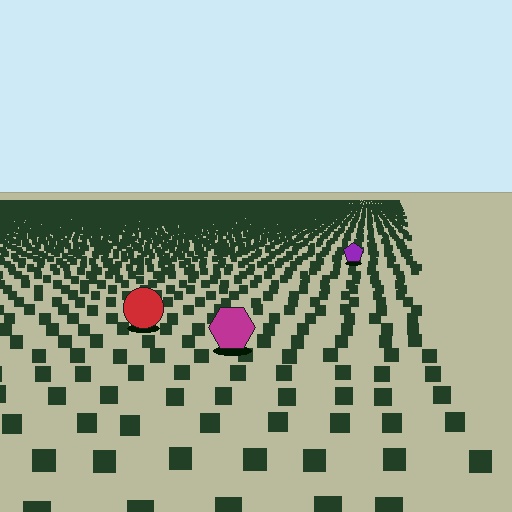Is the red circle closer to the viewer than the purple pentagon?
Yes. The red circle is closer — you can tell from the texture gradient: the ground texture is coarser near it.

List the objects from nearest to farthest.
From nearest to farthest: the magenta hexagon, the red circle, the purple pentagon.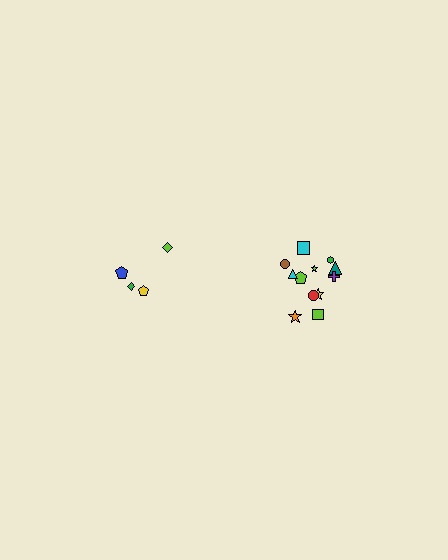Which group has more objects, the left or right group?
The right group.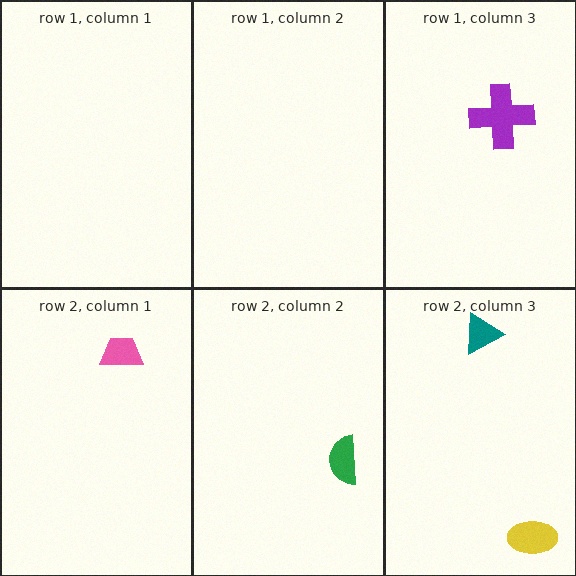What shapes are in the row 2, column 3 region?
The yellow ellipse, the teal triangle.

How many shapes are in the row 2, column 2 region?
1.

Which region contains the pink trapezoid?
The row 2, column 1 region.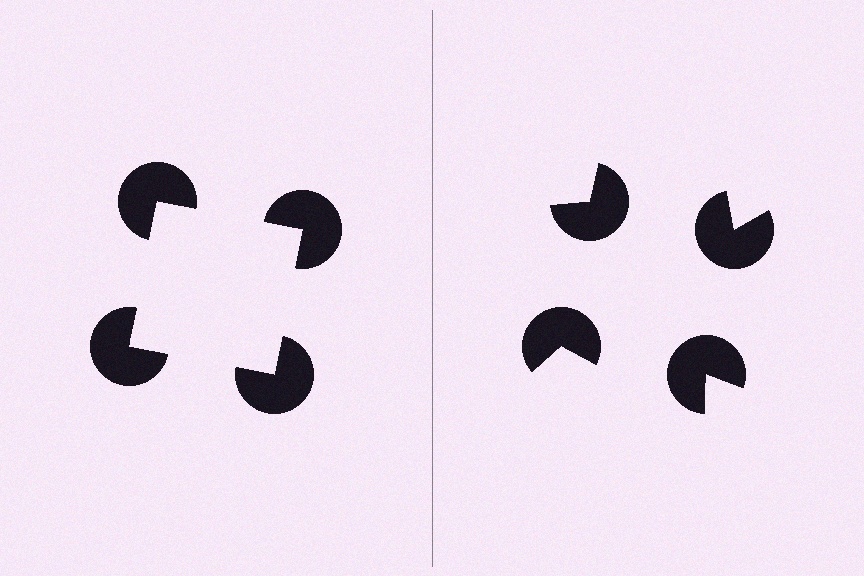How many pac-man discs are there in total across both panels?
8 — 4 on each side.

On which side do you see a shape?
An illusory square appears on the left side. On the right side the wedge cuts are rotated, so no coherent shape forms.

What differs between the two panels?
The pac-man discs are positioned identically on both sides; only the wedge orientations differ. On the left they align to a square; on the right they are misaligned.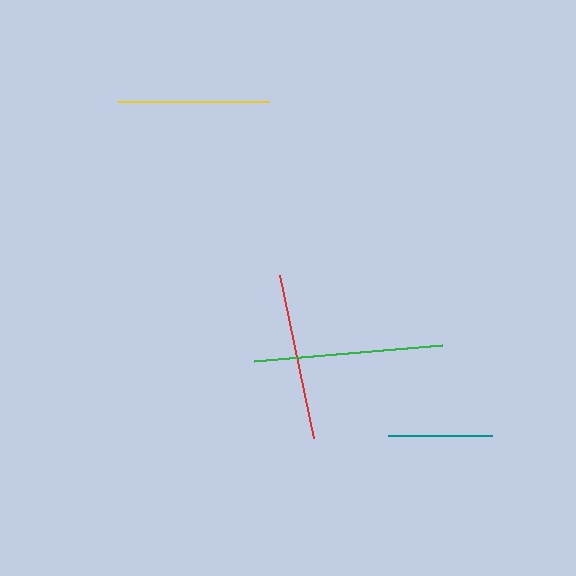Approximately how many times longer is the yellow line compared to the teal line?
The yellow line is approximately 1.4 times the length of the teal line.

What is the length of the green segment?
The green segment is approximately 190 pixels long.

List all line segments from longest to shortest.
From longest to shortest: green, red, yellow, teal.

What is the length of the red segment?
The red segment is approximately 167 pixels long.